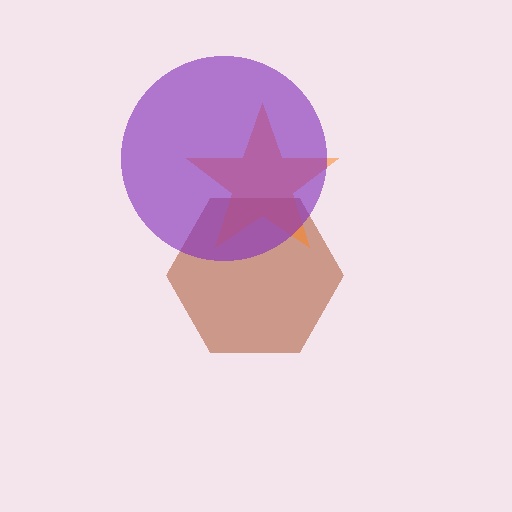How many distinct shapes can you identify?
There are 3 distinct shapes: a brown hexagon, an orange star, a purple circle.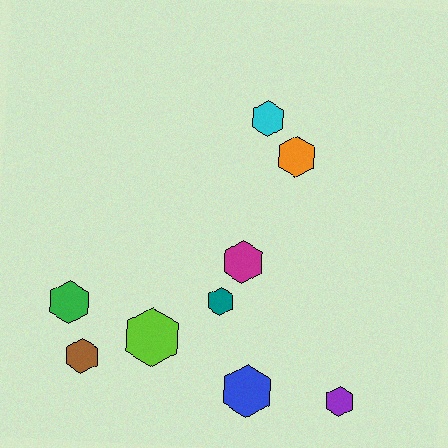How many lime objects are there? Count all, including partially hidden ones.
There is 1 lime object.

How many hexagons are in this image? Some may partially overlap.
There are 9 hexagons.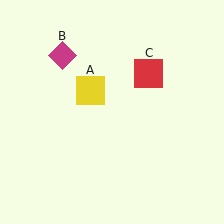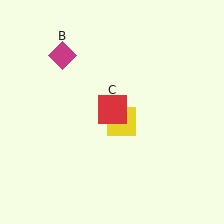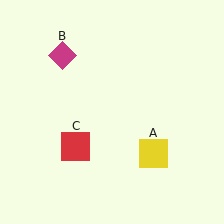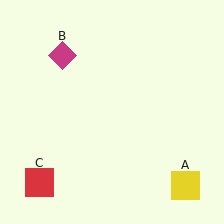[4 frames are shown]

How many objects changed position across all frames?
2 objects changed position: yellow square (object A), red square (object C).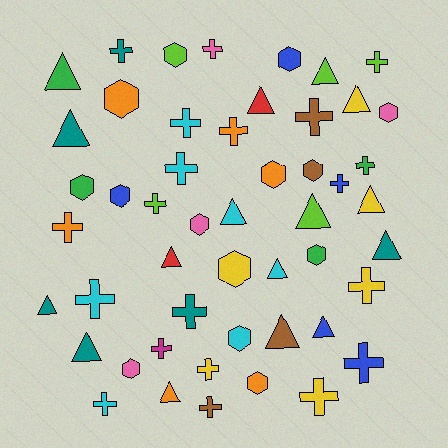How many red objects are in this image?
There are 2 red objects.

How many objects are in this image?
There are 50 objects.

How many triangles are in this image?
There are 16 triangles.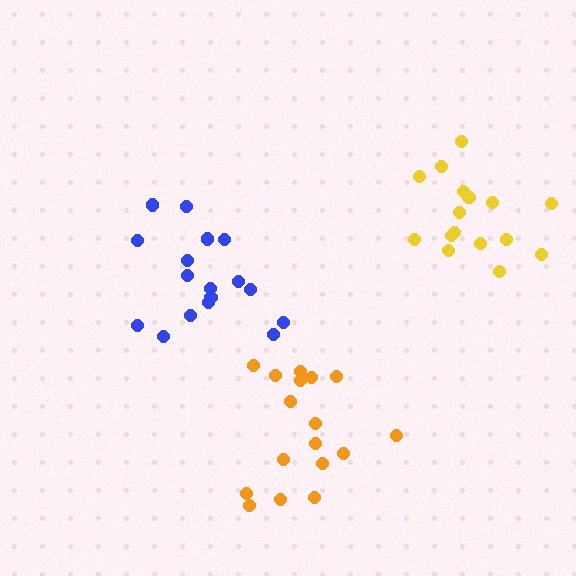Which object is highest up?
The yellow cluster is topmost.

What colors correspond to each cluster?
The clusters are colored: blue, orange, yellow.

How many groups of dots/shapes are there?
There are 3 groups.